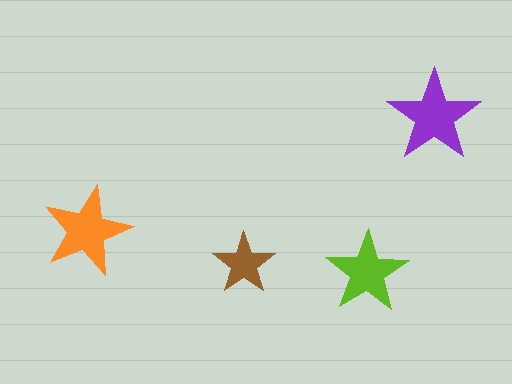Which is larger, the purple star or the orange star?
The purple one.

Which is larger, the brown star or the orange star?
The orange one.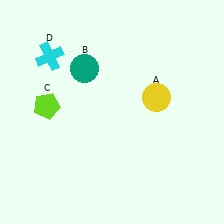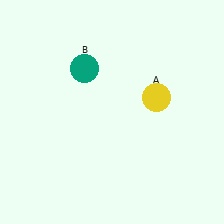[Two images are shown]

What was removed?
The cyan cross (D), the lime pentagon (C) were removed in Image 2.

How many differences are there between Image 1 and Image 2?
There are 2 differences between the two images.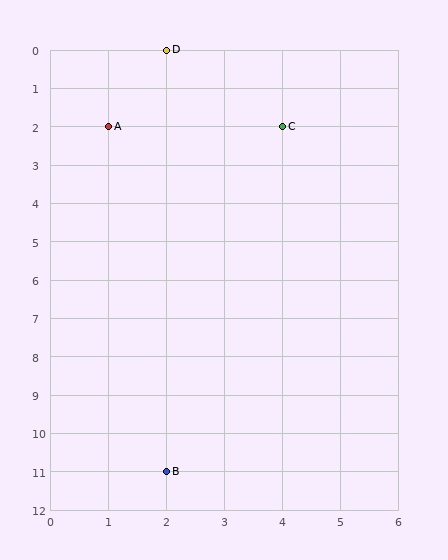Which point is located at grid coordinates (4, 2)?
Point C is at (4, 2).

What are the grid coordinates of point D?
Point D is at grid coordinates (2, 0).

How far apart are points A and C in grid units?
Points A and C are 3 columns apart.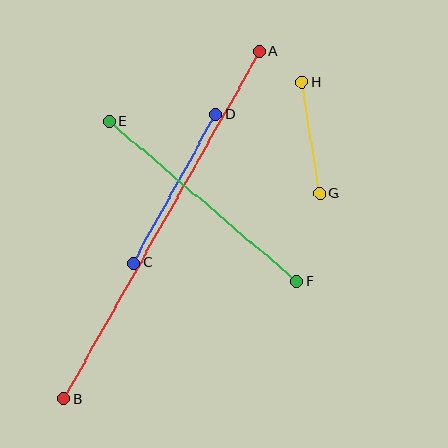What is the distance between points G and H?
The distance is approximately 112 pixels.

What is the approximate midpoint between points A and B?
The midpoint is at approximately (162, 225) pixels.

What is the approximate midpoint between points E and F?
The midpoint is at approximately (203, 202) pixels.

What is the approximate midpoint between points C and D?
The midpoint is at approximately (175, 189) pixels.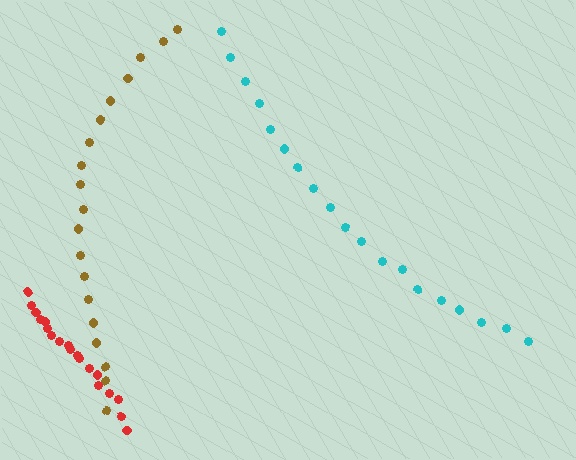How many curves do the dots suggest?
There are 3 distinct paths.